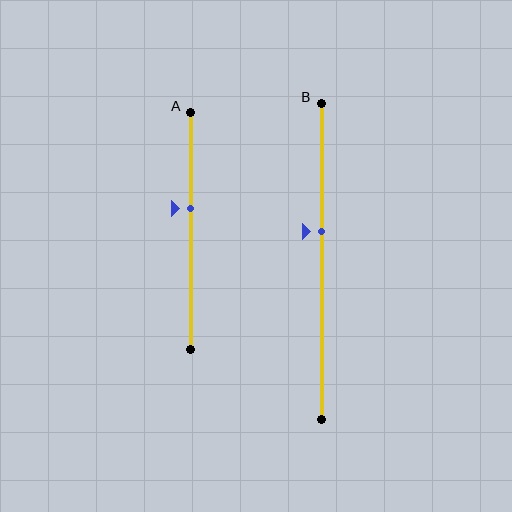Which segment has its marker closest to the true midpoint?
Segment A has its marker closest to the true midpoint.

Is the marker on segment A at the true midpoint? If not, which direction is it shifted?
No, the marker on segment A is shifted upward by about 10% of the segment length.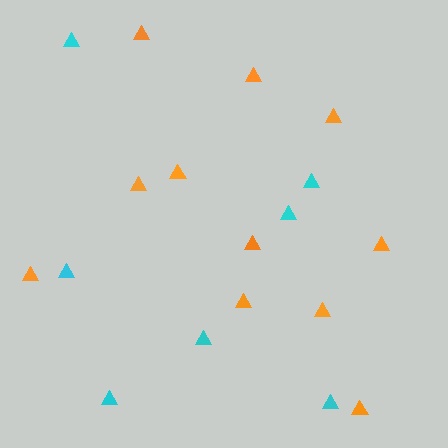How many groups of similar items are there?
There are 2 groups: one group of cyan triangles (7) and one group of orange triangles (11).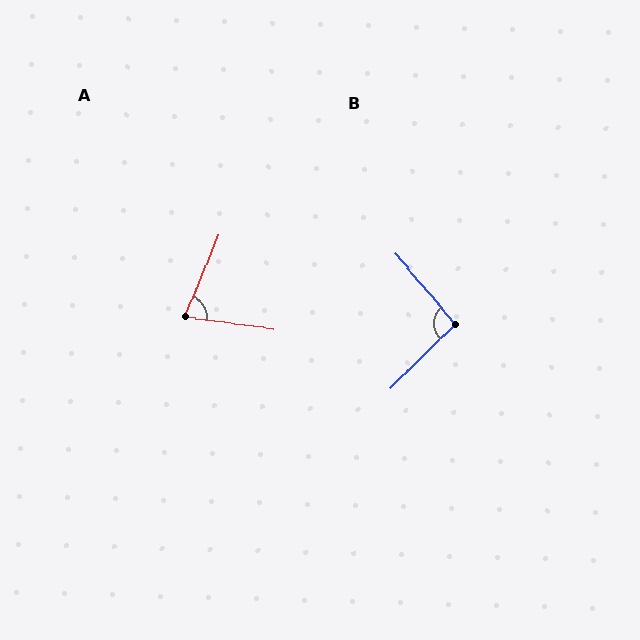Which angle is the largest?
B, at approximately 94 degrees.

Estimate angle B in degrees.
Approximately 94 degrees.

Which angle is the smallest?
A, at approximately 75 degrees.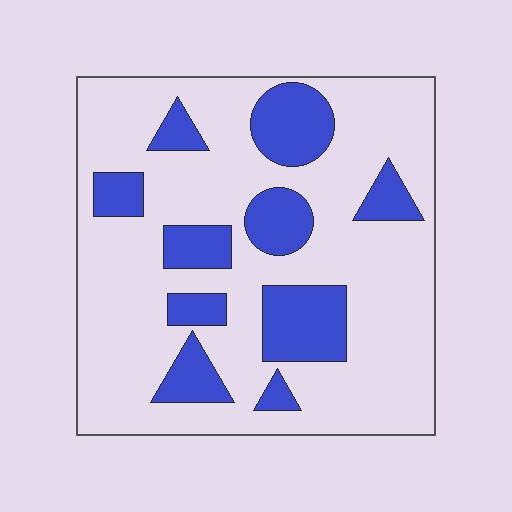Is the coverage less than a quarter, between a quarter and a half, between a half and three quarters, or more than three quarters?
Less than a quarter.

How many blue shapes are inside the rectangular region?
10.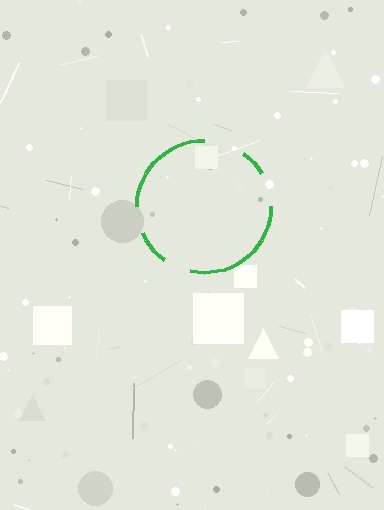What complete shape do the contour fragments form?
The contour fragments form a circle.